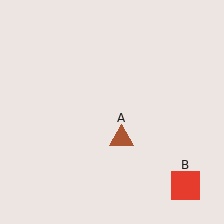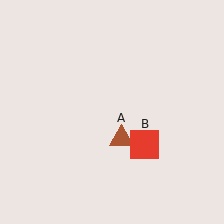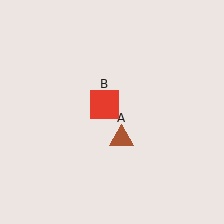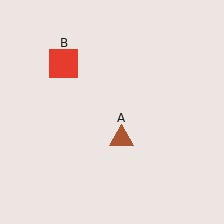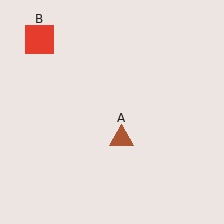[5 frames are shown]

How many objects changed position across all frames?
1 object changed position: red square (object B).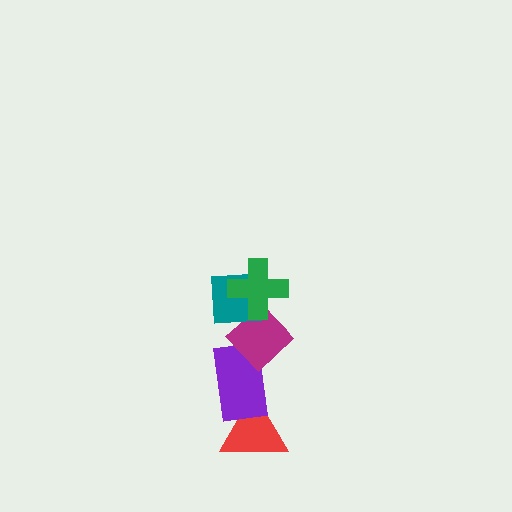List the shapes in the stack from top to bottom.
From top to bottom: the green cross, the teal square, the magenta diamond, the purple rectangle, the red triangle.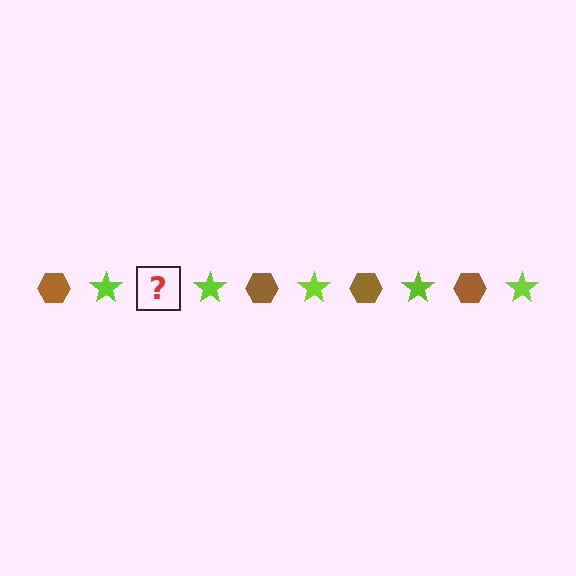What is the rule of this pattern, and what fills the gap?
The rule is that the pattern alternates between brown hexagon and lime star. The gap should be filled with a brown hexagon.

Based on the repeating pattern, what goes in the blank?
The blank should be a brown hexagon.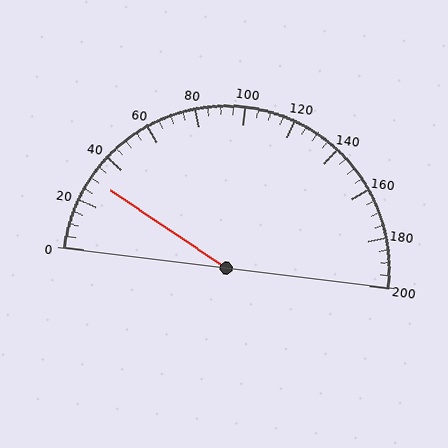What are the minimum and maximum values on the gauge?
The gauge ranges from 0 to 200.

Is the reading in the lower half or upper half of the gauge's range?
The reading is in the lower half of the range (0 to 200).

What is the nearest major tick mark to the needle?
The nearest major tick mark is 40.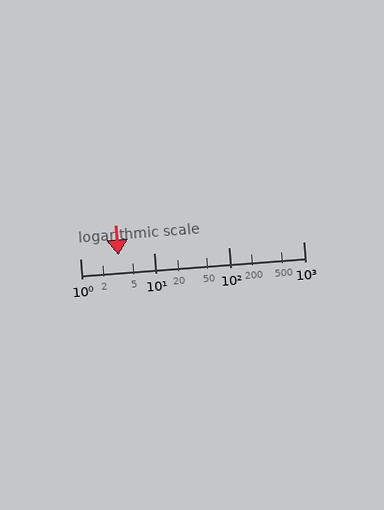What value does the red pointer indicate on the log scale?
The pointer indicates approximately 3.3.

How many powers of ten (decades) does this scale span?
The scale spans 3 decades, from 1 to 1000.